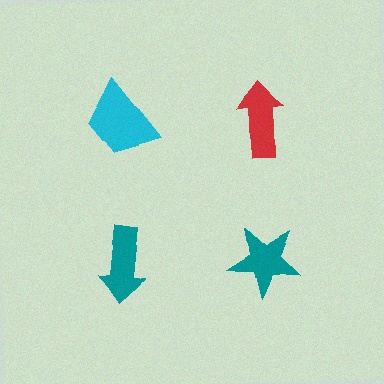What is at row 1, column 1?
A cyan trapezoid.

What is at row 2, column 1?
A teal arrow.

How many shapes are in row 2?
2 shapes.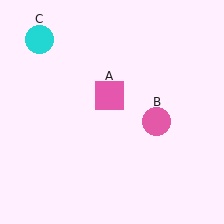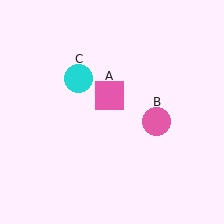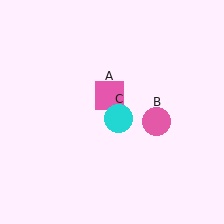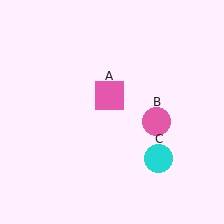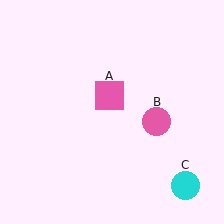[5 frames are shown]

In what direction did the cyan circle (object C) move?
The cyan circle (object C) moved down and to the right.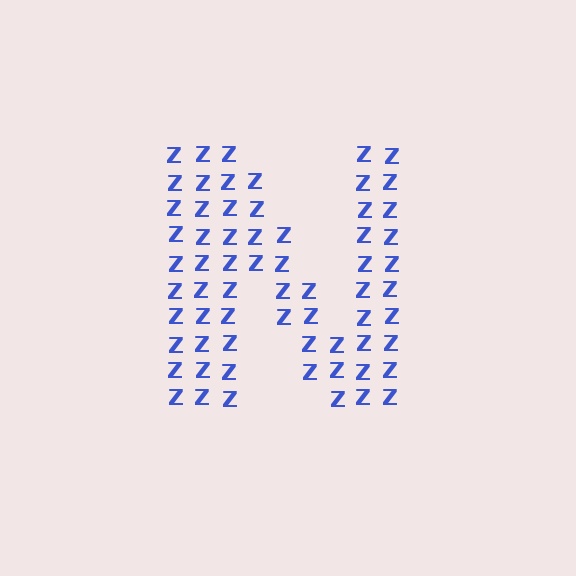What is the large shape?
The large shape is the letter N.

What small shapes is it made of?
It is made of small letter Z's.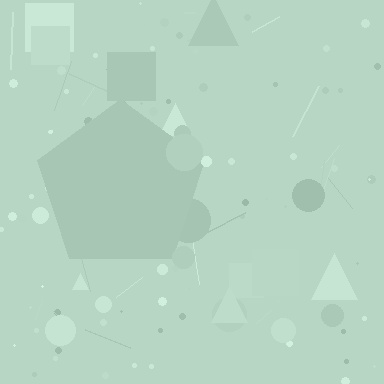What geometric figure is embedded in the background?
A pentagon is embedded in the background.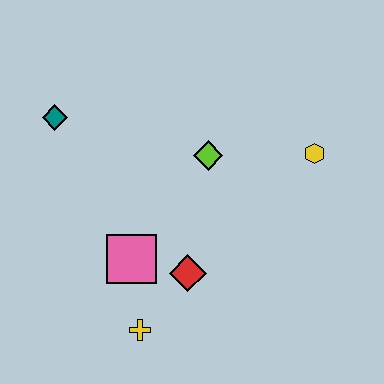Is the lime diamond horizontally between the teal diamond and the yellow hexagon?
Yes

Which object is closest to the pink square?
The red diamond is closest to the pink square.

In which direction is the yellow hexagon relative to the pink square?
The yellow hexagon is to the right of the pink square.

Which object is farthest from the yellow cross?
The yellow hexagon is farthest from the yellow cross.